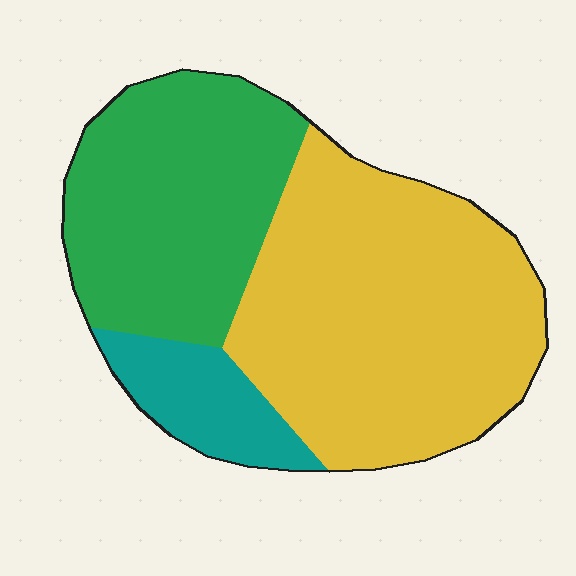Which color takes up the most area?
Yellow, at roughly 55%.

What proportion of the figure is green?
Green takes up between a quarter and a half of the figure.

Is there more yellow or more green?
Yellow.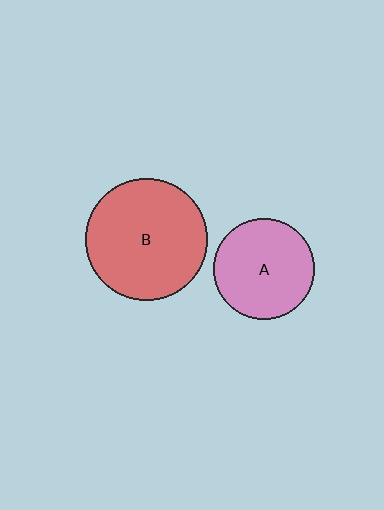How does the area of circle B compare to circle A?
Approximately 1.4 times.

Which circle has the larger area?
Circle B (red).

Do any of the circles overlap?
No, none of the circles overlap.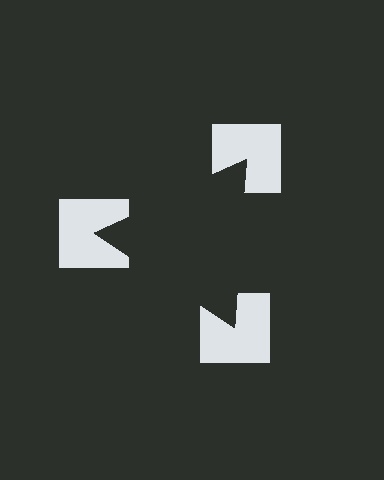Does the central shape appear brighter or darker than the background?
It typically appears slightly darker than the background, even though no actual brightness change is drawn.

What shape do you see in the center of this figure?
An illusory triangle — its edges are inferred from the aligned wedge cuts in the notched squares, not physically drawn.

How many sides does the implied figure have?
3 sides.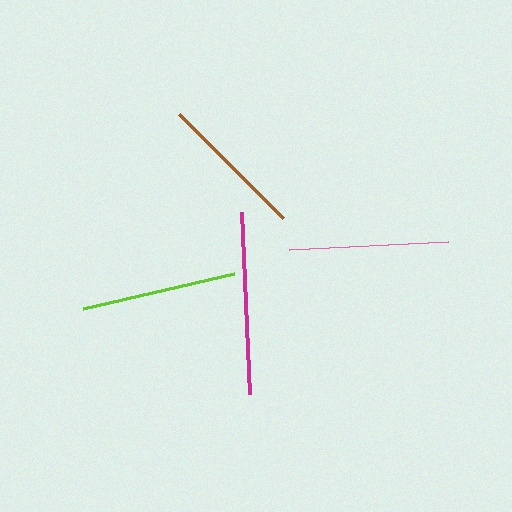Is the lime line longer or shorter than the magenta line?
The magenta line is longer than the lime line.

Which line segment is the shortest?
The brown line is the shortest at approximately 147 pixels.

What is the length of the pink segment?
The pink segment is approximately 159 pixels long.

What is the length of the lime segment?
The lime segment is approximately 155 pixels long.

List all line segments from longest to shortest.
From longest to shortest: magenta, pink, lime, brown.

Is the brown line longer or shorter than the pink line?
The pink line is longer than the brown line.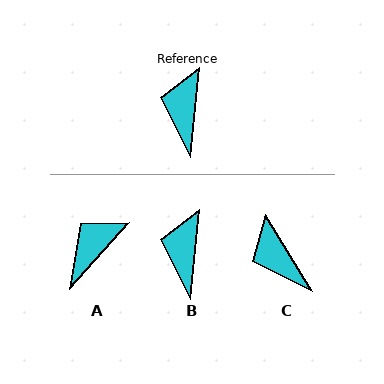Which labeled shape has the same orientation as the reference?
B.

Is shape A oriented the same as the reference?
No, it is off by about 36 degrees.